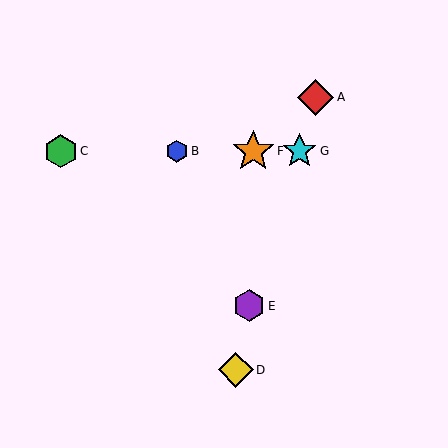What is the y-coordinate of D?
Object D is at y≈370.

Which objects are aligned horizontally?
Objects B, C, F, G are aligned horizontally.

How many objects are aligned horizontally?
4 objects (B, C, F, G) are aligned horizontally.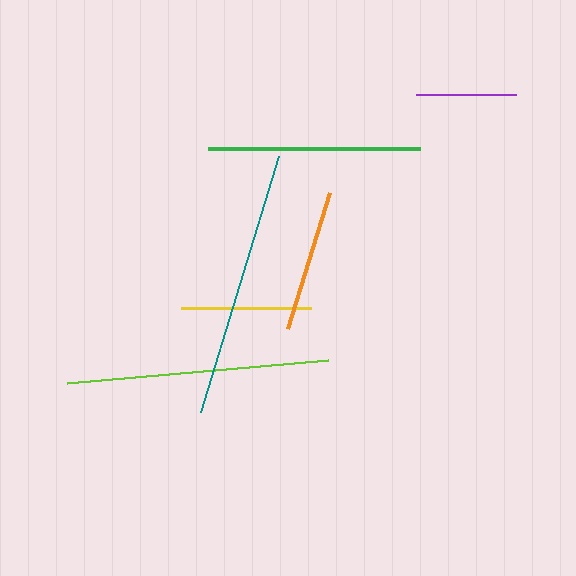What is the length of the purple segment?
The purple segment is approximately 100 pixels long.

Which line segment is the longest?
The teal line is the longest at approximately 268 pixels.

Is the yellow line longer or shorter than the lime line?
The lime line is longer than the yellow line.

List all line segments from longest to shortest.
From longest to shortest: teal, lime, green, orange, yellow, purple.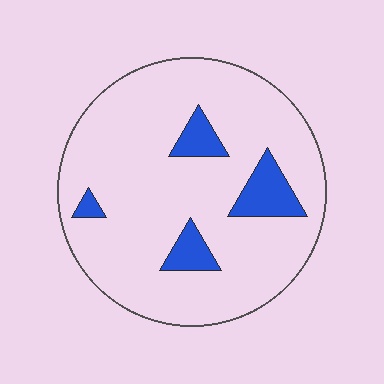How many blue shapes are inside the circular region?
4.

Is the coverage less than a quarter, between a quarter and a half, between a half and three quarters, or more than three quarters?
Less than a quarter.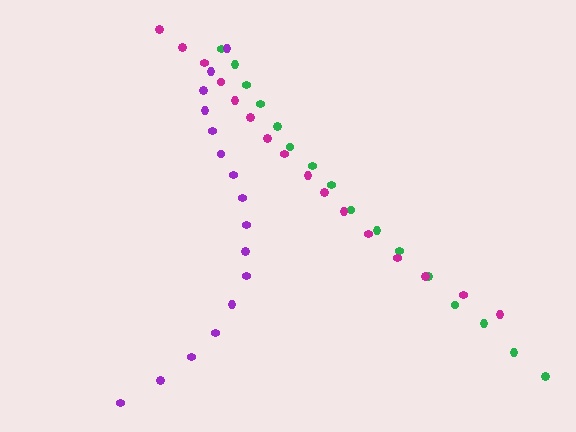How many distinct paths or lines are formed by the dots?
There are 3 distinct paths.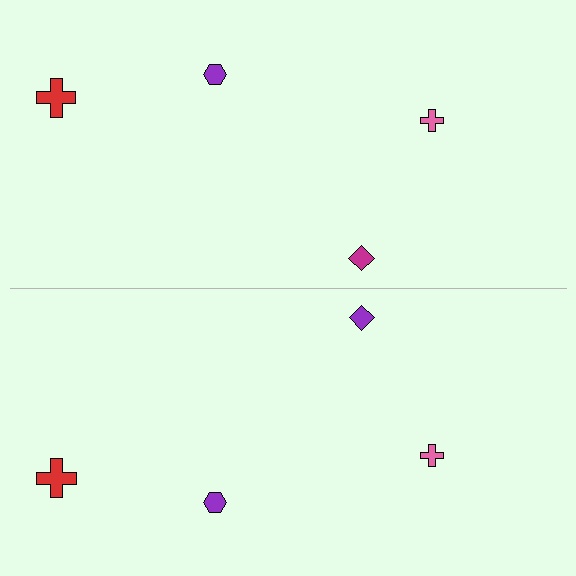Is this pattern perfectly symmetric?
No, the pattern is not perfectly symmetric. The purple diamond on the bottom side breaks the symmetry — its mirror counterpart is magenta.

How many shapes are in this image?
There are 8 shapes in this image.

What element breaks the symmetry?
The purple diamond on the bottom side breaks the symmetry — its mirror counterpart is magenta.